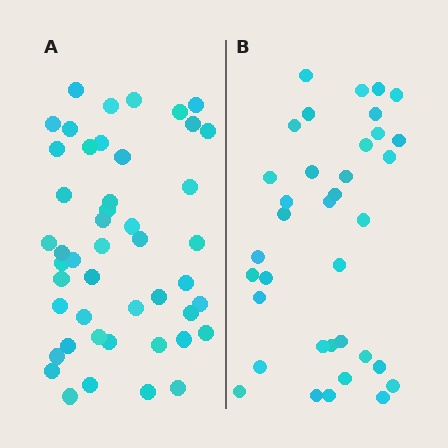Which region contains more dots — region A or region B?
Region A (the left region) has more dots.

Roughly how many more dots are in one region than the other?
Region A has roughly 12 or so more dots than region B.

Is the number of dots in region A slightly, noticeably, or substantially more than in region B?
Region A has noticeably more, but not dramatically so. The ratio is roughly 1.3 to 1.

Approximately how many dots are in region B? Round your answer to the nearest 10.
About 40 dots. (The exact count is 36, which rounds to 40.)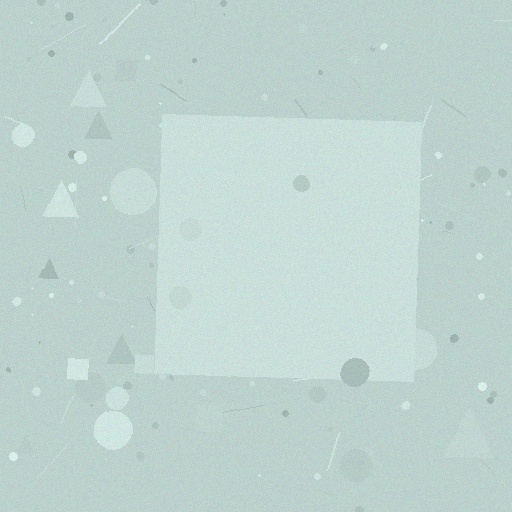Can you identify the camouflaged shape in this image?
The camouflaged shape is a square.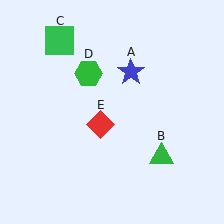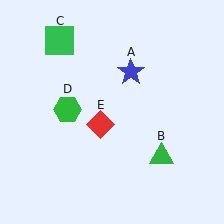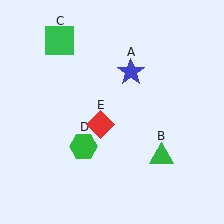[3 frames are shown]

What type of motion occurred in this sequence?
The green hexagon (object D) rotated counterclockwise around the center of the scene.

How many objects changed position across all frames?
1 object changed position: green hexagon (object D).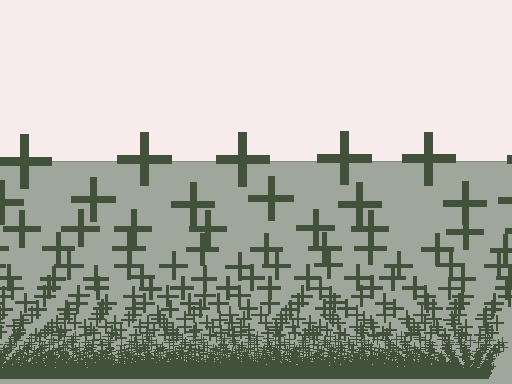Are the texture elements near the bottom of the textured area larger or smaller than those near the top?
Smaller. The gradient is inverted — elements near the bottom are smaller and denser.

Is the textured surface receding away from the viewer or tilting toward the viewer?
The surface appears to tilt toward the viewer. Texture elements get larger and sparser toward the top.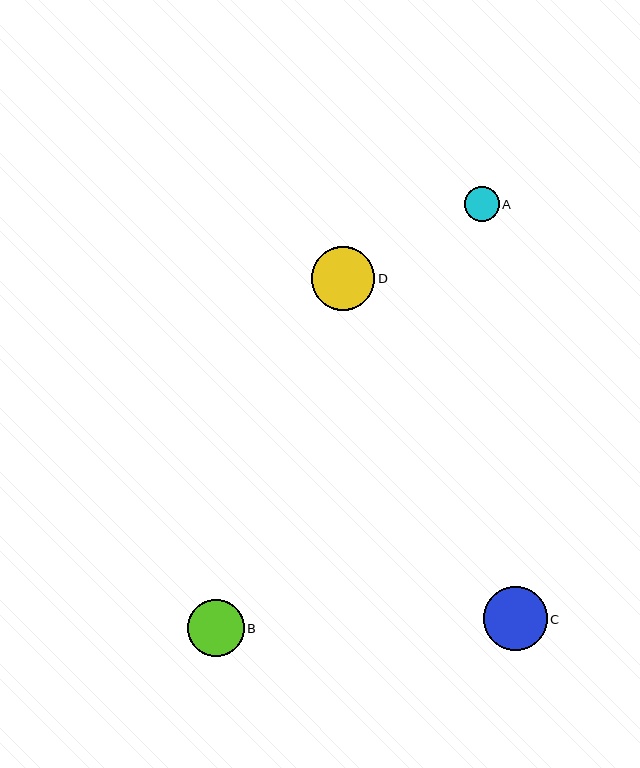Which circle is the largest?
Circle C is the largest with a size of approximately 64 pixels.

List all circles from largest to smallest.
From largest to smallest: C, D, B, A.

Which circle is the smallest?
Circle A is the smallest with a size of approximately 34 pixels.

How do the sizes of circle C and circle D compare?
Circle C and circle D are approximately the same size.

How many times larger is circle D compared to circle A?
Circle D is approximately 1.8 times the size of circle A.